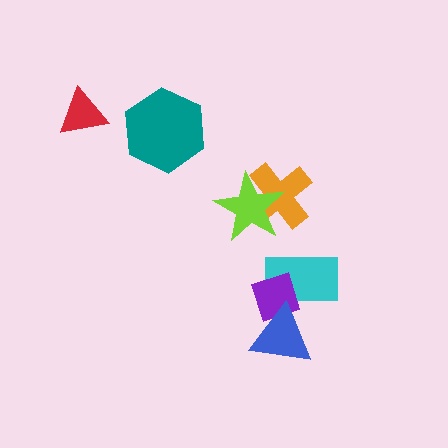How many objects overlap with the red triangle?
0 objects overlap with the red triangle.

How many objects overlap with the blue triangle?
2 objects overlap with the blue triangle.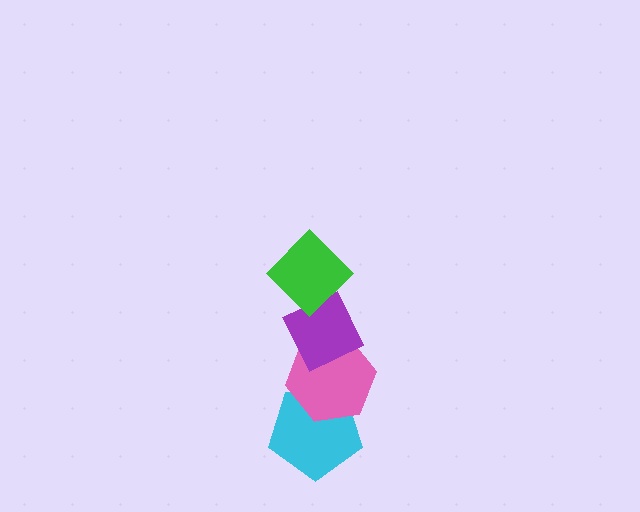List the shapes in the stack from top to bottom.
From top to bottom: the green diamond, the purple diamond, the pink hexagon, the cyan pentagon.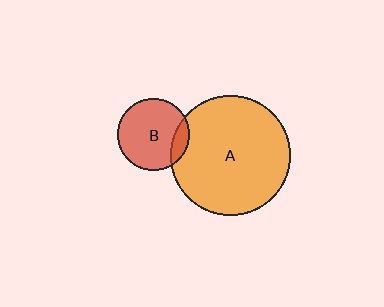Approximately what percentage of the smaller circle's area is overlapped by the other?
Approximately 15%.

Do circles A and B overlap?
Yes.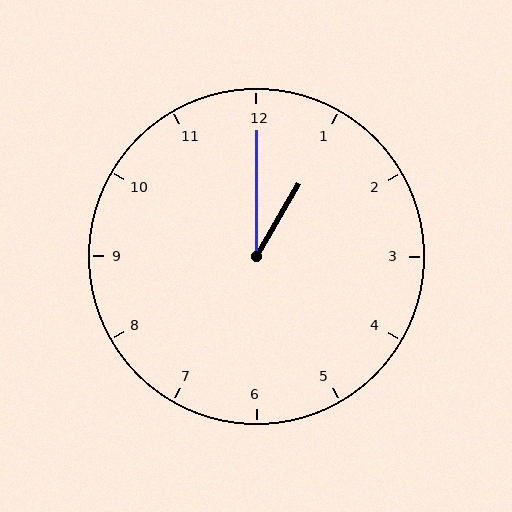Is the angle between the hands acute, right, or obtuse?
It is acute.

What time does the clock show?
1:00.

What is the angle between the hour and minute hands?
Approximately 30 degrees.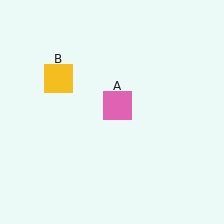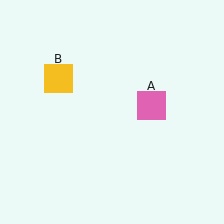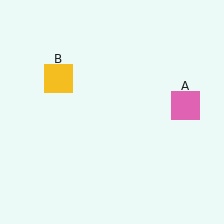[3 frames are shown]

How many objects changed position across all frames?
1 object changed position: pink square (object A).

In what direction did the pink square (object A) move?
The pink square (object A) moved right.